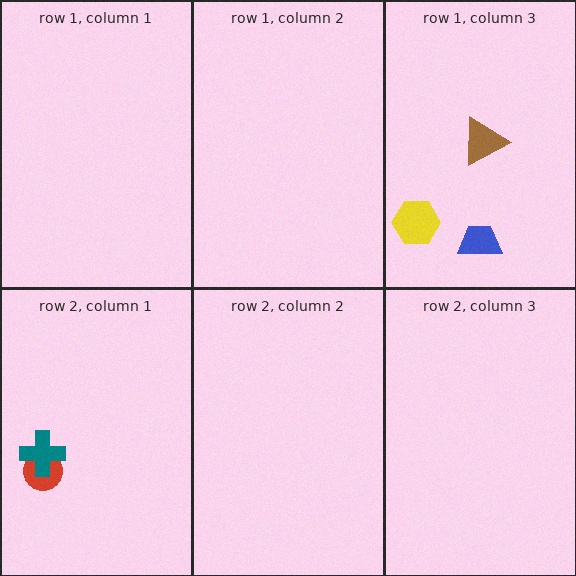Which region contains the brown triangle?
The row 1, column 3 region.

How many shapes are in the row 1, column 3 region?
3.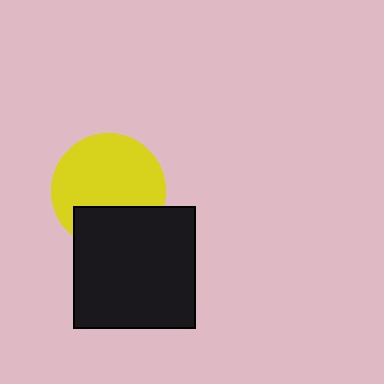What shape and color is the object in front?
The object in front is a black square.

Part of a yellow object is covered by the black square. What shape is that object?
It is a circle.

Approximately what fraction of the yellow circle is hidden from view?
Roughly 30% of the yellow circle is hidden behind the black square.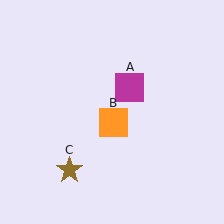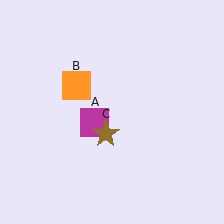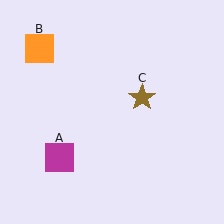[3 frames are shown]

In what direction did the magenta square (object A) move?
The magenta square (object A) moved down and to the left.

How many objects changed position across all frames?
3 objects changed position: magenta square (object A), orange square (object B), brown star (object C).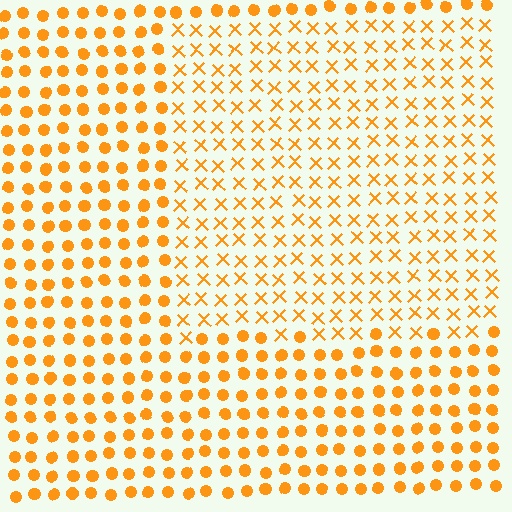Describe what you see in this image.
The image is filled with small orange elements arranged in a uniform grid. A rectangle-shaped region contains X marks, while the surrounding area contains circles. The boundary is defined purely by the change in element shape.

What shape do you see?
I see a rectangle.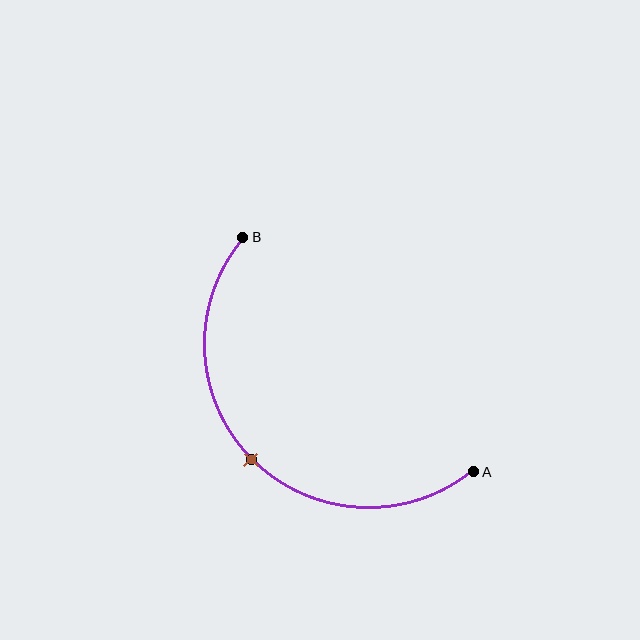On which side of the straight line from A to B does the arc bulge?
The arc bulges below and to the left of the straight line connecting A and B.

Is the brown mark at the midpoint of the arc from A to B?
Yes. The brown mark lies on the arc at equal arc-length from both A and B — it is the arc midpoint.